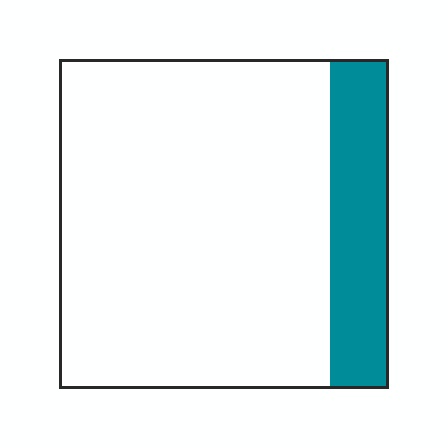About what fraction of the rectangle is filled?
About one sixth (1/6).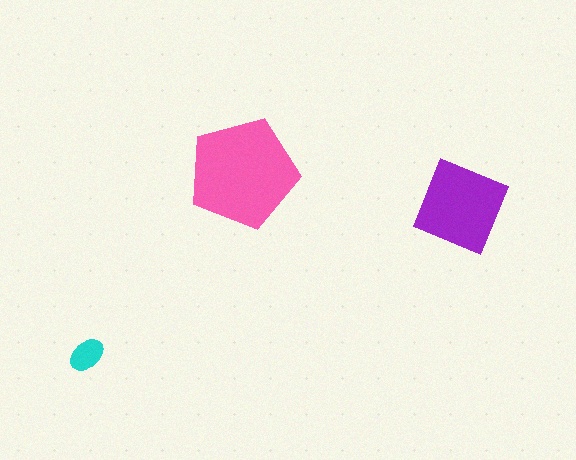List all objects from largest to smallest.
The pink pentagon, the purple diamond, the cyan ellipse.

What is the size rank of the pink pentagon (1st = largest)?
1st.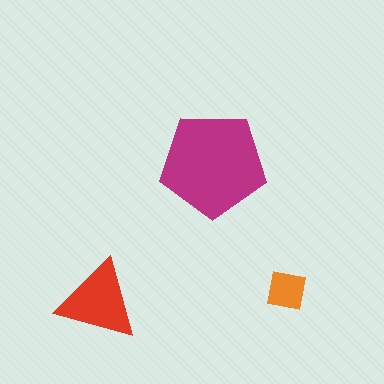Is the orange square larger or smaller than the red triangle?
Smaller.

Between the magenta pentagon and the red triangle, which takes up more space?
The magenta pentagon.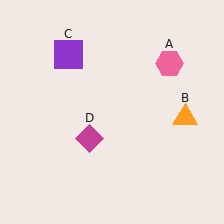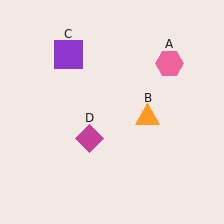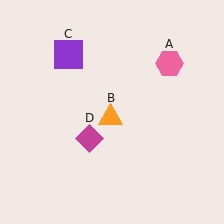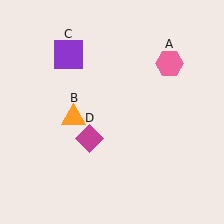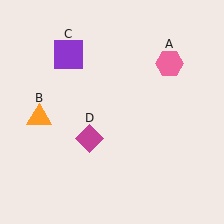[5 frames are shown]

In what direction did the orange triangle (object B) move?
The orange triangle (object B) moved left.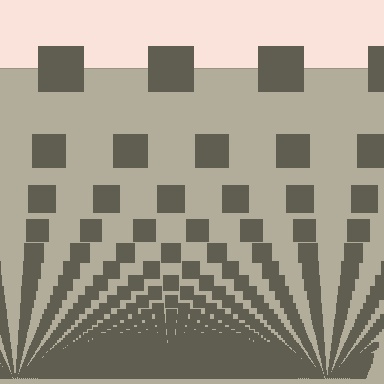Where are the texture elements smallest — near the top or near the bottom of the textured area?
Near the bottom.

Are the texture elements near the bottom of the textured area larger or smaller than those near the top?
Smaller. The gradient is inverted — elements near the bottom are smaller and denser.